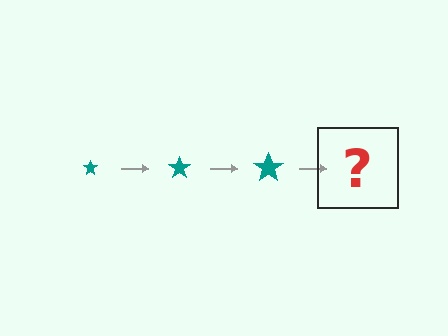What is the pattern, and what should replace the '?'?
The pattern is that the star gets progressively larger each step. The '?' should be a teal star, larger than the previous one.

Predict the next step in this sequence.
The next step is a teal star, larger than the previous one.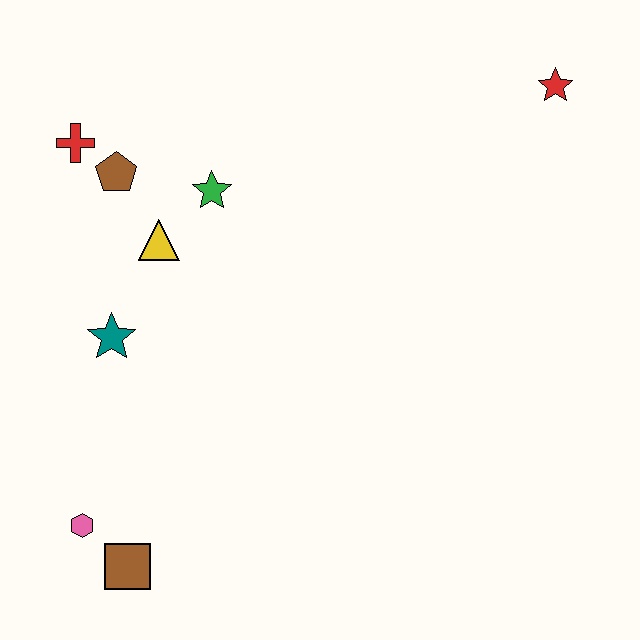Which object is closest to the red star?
The green star is closest to the red star.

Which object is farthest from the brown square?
The red star is farthest from the brown square.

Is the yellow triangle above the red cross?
No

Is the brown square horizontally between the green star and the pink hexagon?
Yes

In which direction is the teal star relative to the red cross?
The teal star is below the red cross.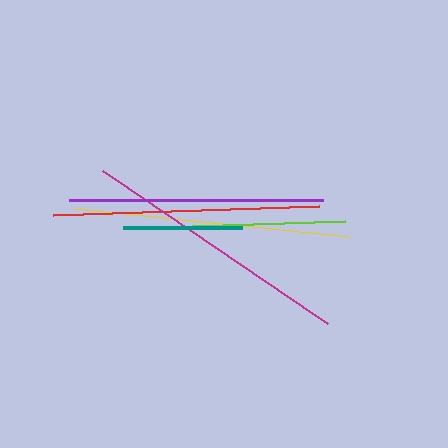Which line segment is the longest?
The yellow line is the longest at approximately 276 pixels.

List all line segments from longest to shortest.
From longest to shortest: yellow, magenta, red, purple, lime, teal.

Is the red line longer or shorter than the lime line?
The red line is longer than the lime line.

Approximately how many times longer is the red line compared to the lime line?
The red line is approximately 1.2 times the length of the lime line.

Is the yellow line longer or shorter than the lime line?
The yellow line is longer than the lime line.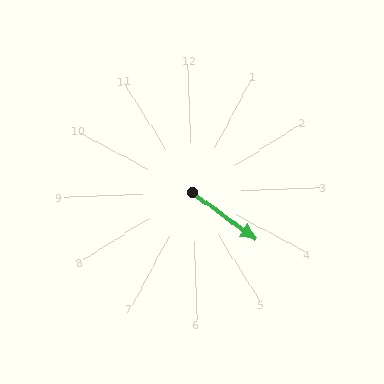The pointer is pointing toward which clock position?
Roughly 4 o'clock.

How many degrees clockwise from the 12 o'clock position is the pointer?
Approximately 129 degrees.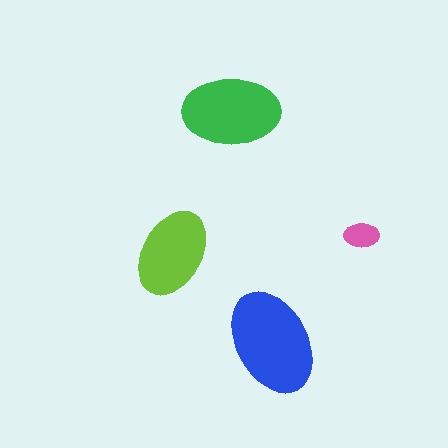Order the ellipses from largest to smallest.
the blue one, the green one, the lime one, the pink one.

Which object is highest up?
The green ellipse is topmost.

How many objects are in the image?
There are 4 objects in the image.